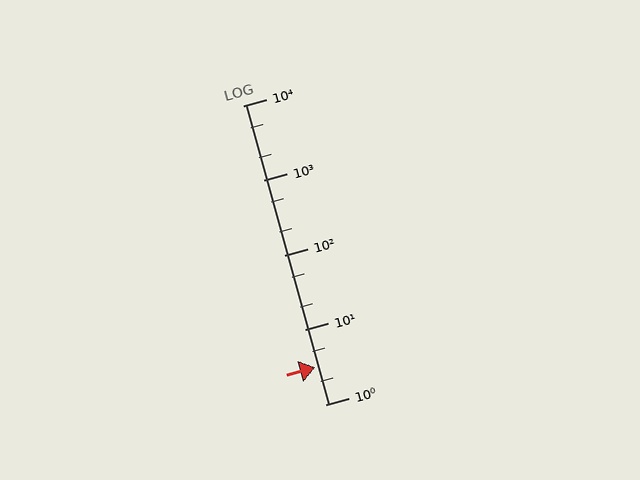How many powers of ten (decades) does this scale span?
The scale spans 4 decades, from 1 to 10000.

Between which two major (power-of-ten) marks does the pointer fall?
The pointer is between 1 and 10.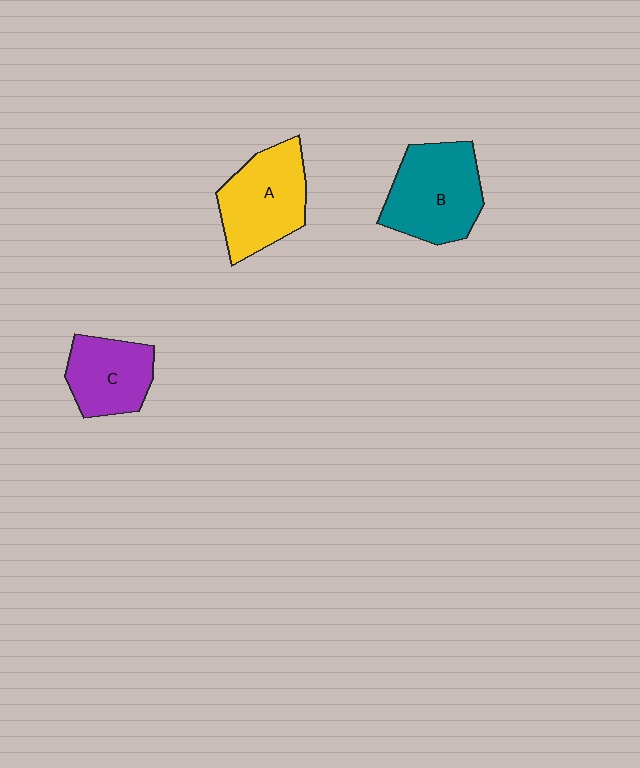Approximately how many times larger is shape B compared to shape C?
Approximately 1.4 times.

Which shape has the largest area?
Shape B (teal).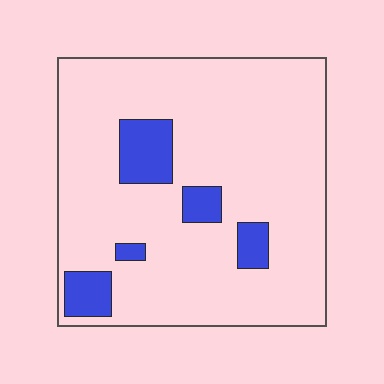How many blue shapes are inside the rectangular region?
5.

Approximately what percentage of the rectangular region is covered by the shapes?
Approximately 15%.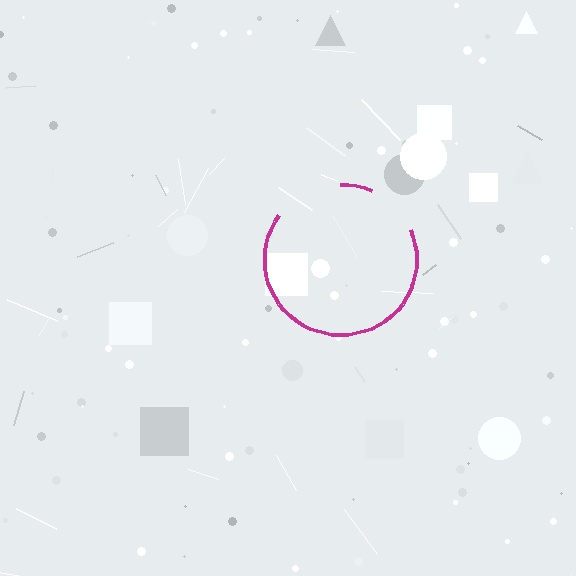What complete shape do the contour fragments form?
The contour fragments form a circle.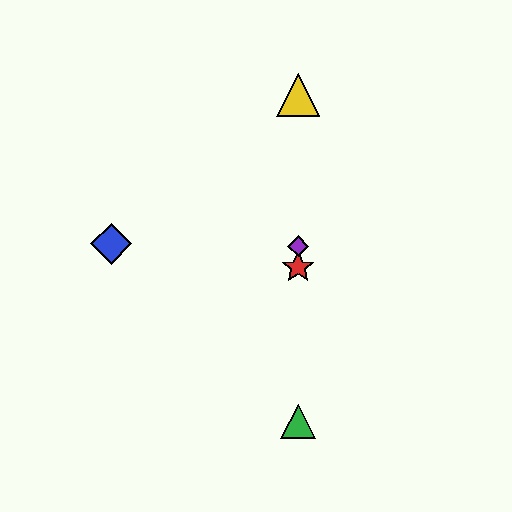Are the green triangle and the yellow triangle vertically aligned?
Yes, both are at x≈298.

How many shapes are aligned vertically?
4 shapes (the red star, the green triangle, the yellow triangle, the purple diamond) are aligned vertically.